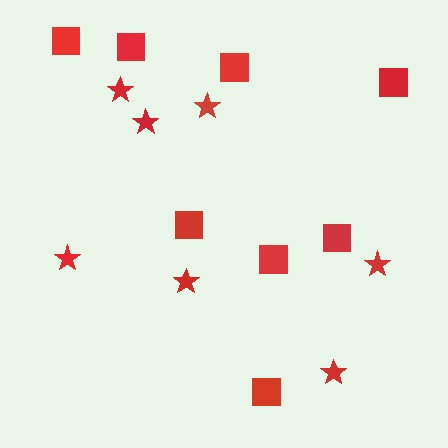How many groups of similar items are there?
There are 2 groups: one group of stars (7) and one group of squares (8).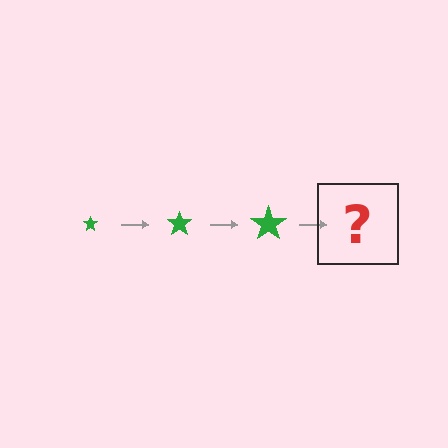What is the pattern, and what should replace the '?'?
The pattern is that the star gets progressively larger each step. The '?' should be a green star, larger than the previous one.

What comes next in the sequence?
The next element should be a green star, larger than the previous one.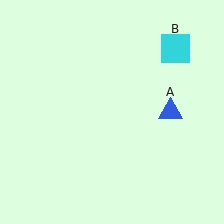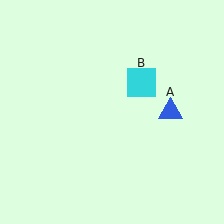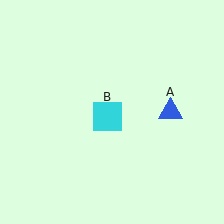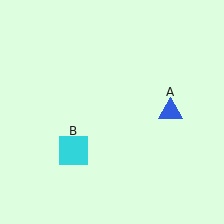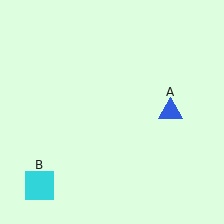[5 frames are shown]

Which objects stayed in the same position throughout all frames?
Blue triangle (object A) remained stationary.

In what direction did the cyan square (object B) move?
The cyan square (object B) moved down and to the left.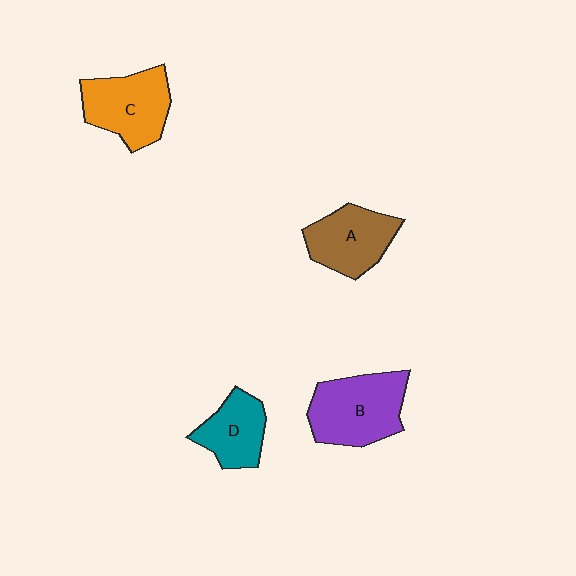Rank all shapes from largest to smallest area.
From largest to smallest: B (purple), C (orange), A (brown), D (teal).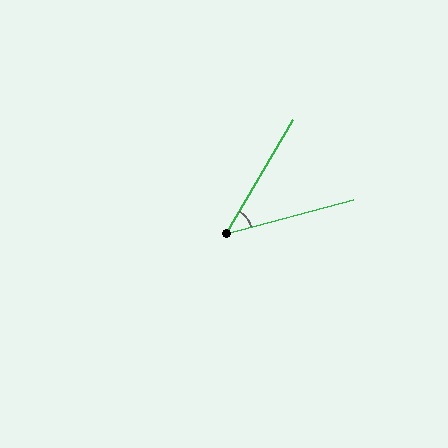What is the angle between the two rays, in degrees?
Approximately 45 degrees.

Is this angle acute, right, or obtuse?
It is acute.